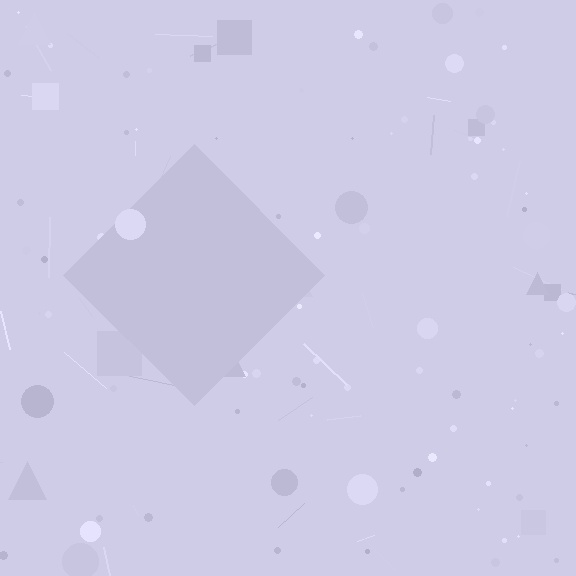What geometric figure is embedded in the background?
A diamond is embedded in the background.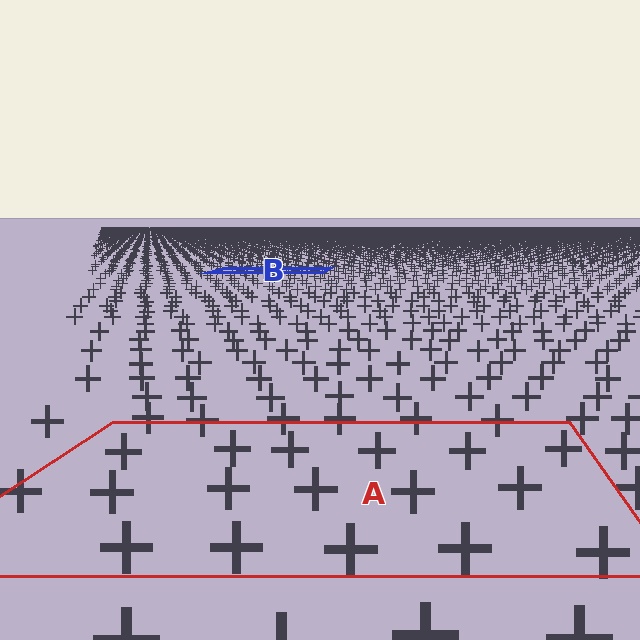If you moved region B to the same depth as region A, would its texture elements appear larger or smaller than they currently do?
They would appear larger. At a closer depth, the same texture elements are projected at a bigger on-screen size.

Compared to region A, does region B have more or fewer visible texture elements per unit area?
Region B has more texture elements per unit area — they are packed more densely because it is farther away.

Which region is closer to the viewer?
Region A is closer. The texture elements there are larger and more spread out.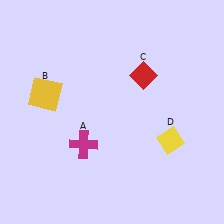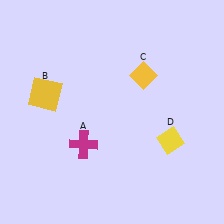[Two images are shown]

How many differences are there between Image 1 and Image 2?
There is 1 difference between the two images.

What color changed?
The diamond (C) changed from red in Image 1 to yellow in Image 2.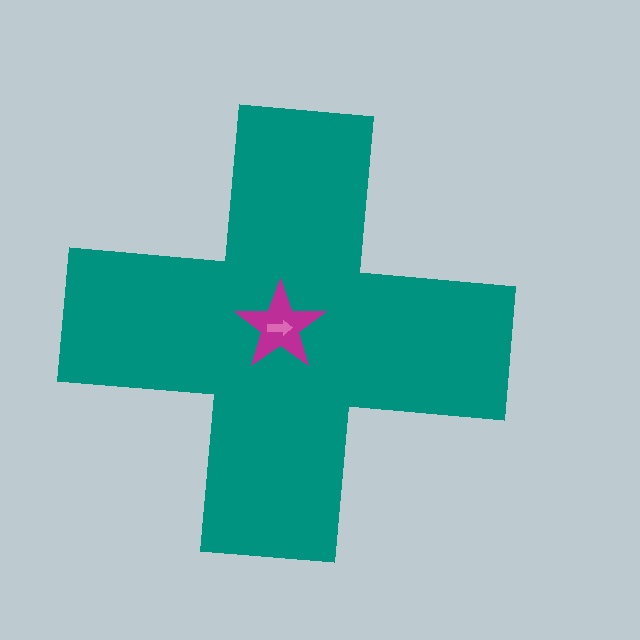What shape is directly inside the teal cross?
The magenta star.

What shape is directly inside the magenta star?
The pink arrow.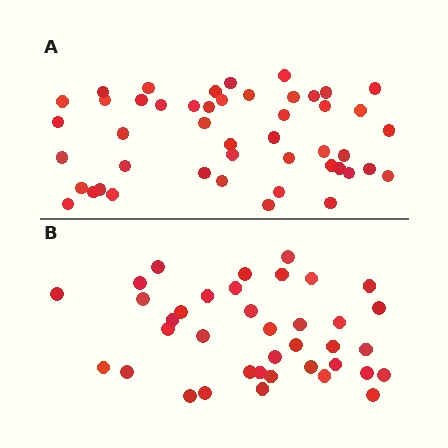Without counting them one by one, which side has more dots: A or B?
Region A (the top region) has more dots.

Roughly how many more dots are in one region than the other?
Region A has roughly 8 or so more dots than region B.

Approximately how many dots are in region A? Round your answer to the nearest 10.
About 50 dots. (The exact count is 47, which rounds to 50.)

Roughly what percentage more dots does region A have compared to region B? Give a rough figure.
About 25% more.